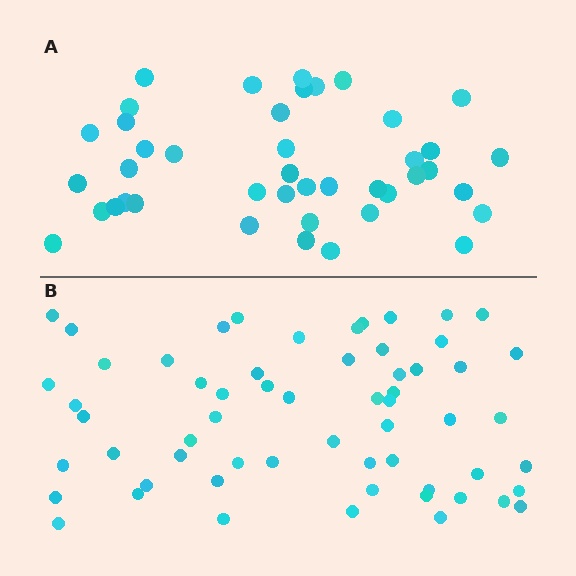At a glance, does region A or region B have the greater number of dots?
Region B (the bottom region) has more dots.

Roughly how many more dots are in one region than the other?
Region B has approximately 20 more dots than region A.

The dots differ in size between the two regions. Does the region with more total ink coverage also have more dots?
No. Region A has more total ink coverage because its dots are larger, but region B actually contains more individual dots. Total area can be misleading — the number of items is what matters here.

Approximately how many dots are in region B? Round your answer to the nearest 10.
About 60 dots.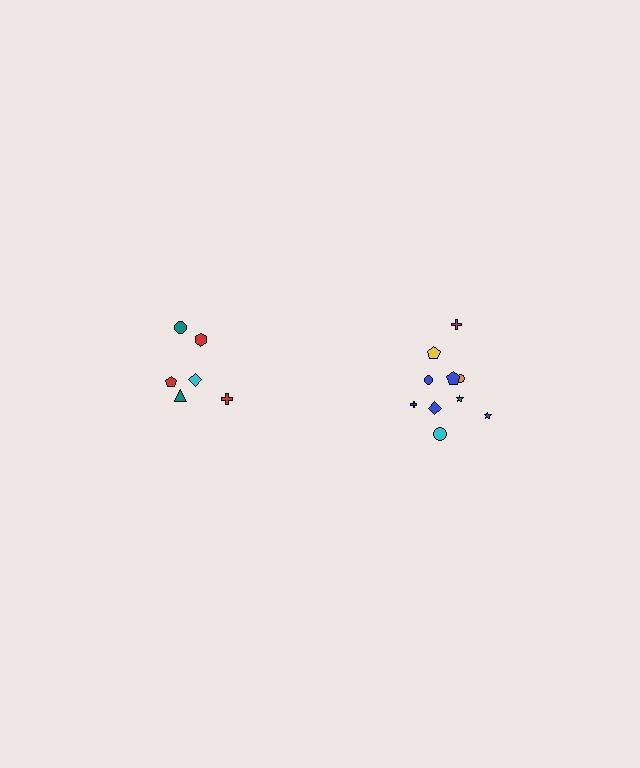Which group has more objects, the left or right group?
The right group.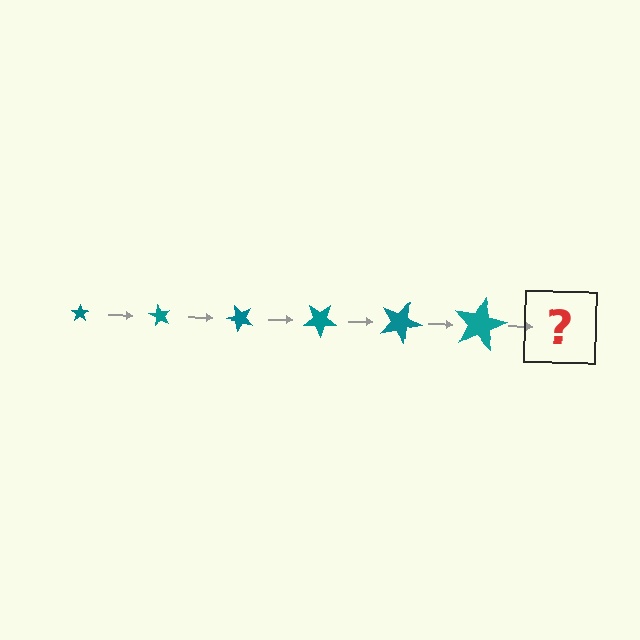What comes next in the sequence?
The next element should be a star, larger than the previous one and rotated 360 degrees from the start.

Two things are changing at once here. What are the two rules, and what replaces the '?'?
The two rules are that the star grows larger each step and it rotates 60 degrees each step. The '?' should be a star, larger than the previous one and rotated 360 degrees from the start.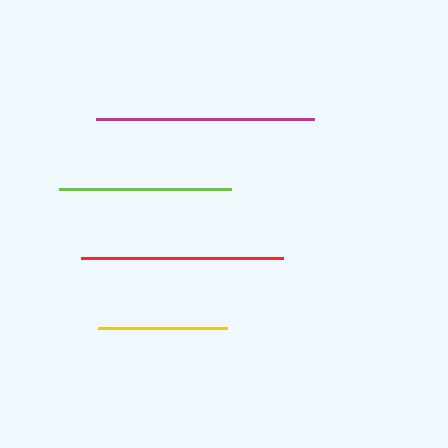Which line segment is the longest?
The magenta line is the longest at approximately 218 pixels.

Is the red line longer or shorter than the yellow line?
The red line is longer than the yellow line.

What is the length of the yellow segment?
The yellow segment is approximately 129 pixels long.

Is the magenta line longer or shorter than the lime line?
The magenta line is longer than the lime line.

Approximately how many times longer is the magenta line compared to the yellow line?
The magenta line is approximately 1.7 times the length of the yellow line.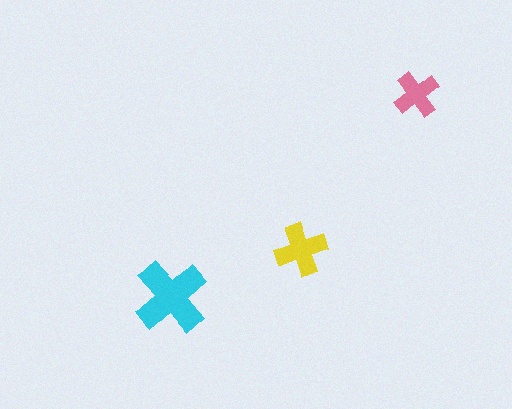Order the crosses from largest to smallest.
the cyan one, the yellow one, the pink one.